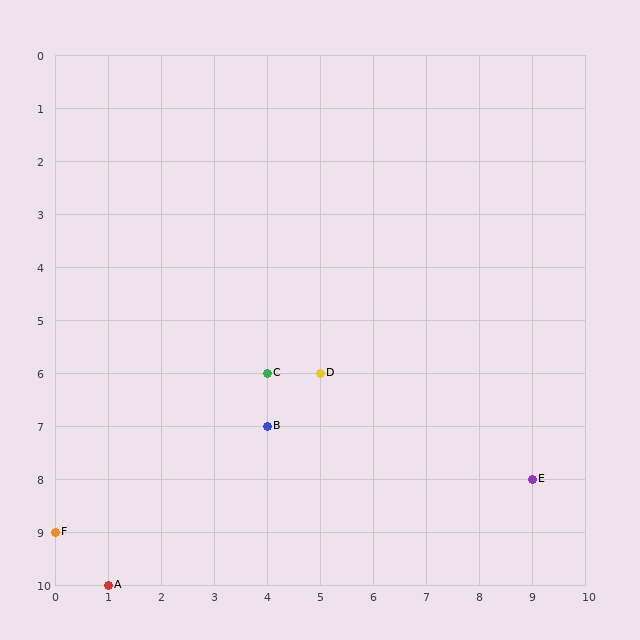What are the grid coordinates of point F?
Point F is at grid coordinates (0, 9).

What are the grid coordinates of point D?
Point D is at grid coordinates (5, 6).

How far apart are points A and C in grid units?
Points A and C are 3 columns and 4 rows apart (about 5.0 grid units diagonally).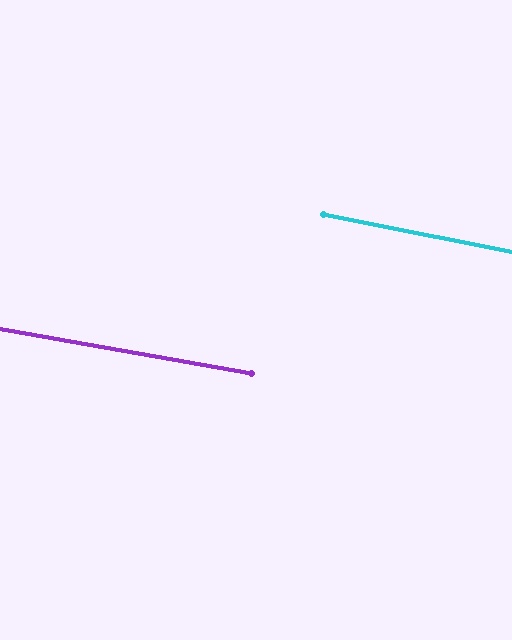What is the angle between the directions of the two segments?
Approximately 1 degree.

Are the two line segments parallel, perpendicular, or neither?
Parallel — their directions differ by only 1.3°.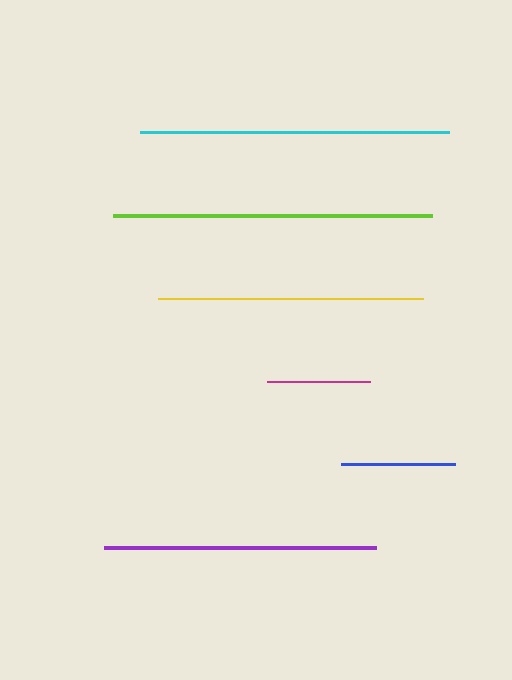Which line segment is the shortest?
The magenta line is the shortest at approximately 103 pixels.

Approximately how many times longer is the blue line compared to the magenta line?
The blue line is approximately 1.1 times the length of the magenta line.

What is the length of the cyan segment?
The cyan segment is approximately 309 pixels long.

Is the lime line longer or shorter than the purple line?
The lime line is longer than the purple line.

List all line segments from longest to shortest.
From longest to shortest: lime, cyan, purple, yellow, blue, magenta.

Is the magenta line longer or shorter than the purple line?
The purple line is longer than the magenta line.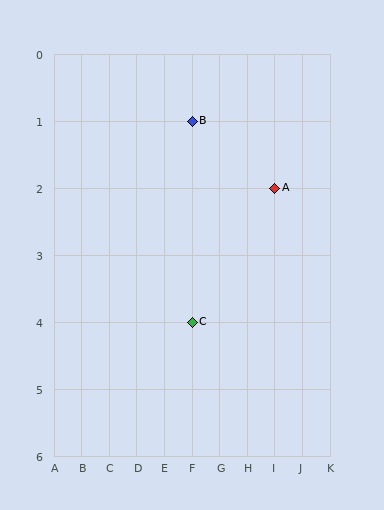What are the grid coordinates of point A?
Point A is at grid coordinates (I, 2).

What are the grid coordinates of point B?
Point B is at grid coordinates (F, 1).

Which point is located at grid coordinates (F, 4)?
Point C is at (F, 4).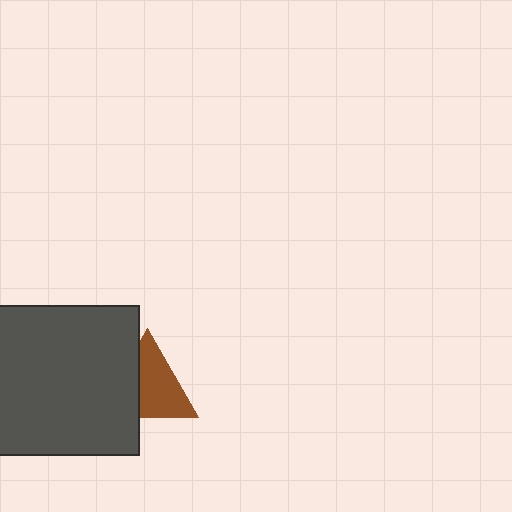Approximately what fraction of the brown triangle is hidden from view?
Roughly 36% of the brown triangle is hidden behind the dark gray square.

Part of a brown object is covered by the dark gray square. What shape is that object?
It is a triangle.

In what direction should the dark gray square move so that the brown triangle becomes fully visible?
The dark gray square should move left. That is the shortest direction to clear the overlap and leave the brown triangle fully visible.